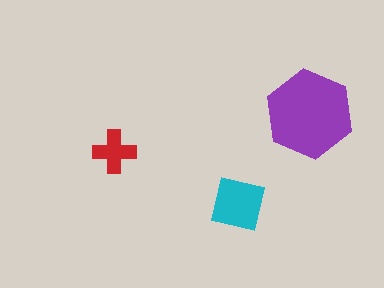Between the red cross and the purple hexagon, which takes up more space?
The purple hexagon.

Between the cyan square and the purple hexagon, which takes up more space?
The purple hexagon.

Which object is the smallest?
The red cross.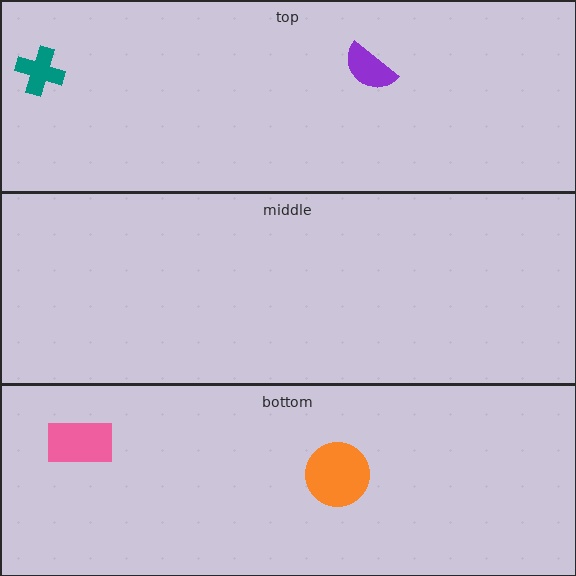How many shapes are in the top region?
2.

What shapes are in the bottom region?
The pink rectangle, the orange circle.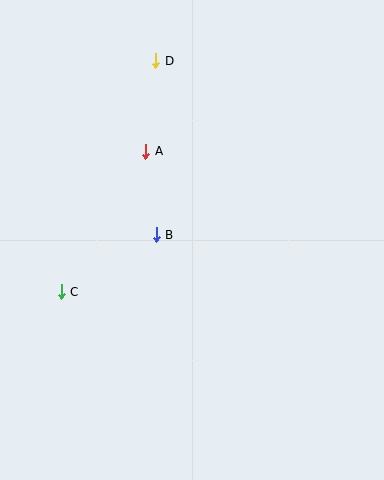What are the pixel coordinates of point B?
Point B is at (156, 235).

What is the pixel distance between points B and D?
The distance between B and D is 174 pixels.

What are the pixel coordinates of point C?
Point C is at (61, 292).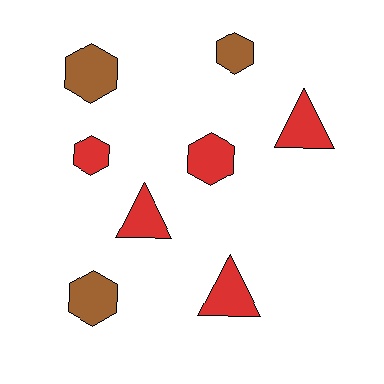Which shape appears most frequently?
Hexagon, with 5 objects.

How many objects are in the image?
There are 8 objects.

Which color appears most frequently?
Red, with 5 objects.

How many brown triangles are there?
There are no brown triangles.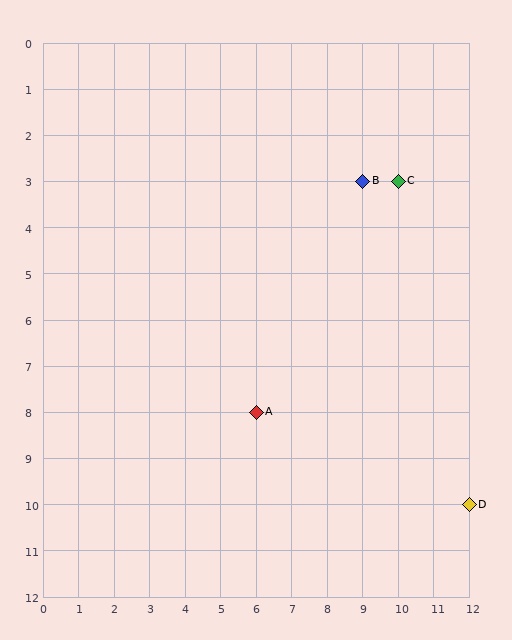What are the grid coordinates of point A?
Point A is at grid coordinates (6, 8).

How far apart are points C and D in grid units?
Points C and D are 2 columns and 7 rows apart (about 7.3 grid units diagonally).